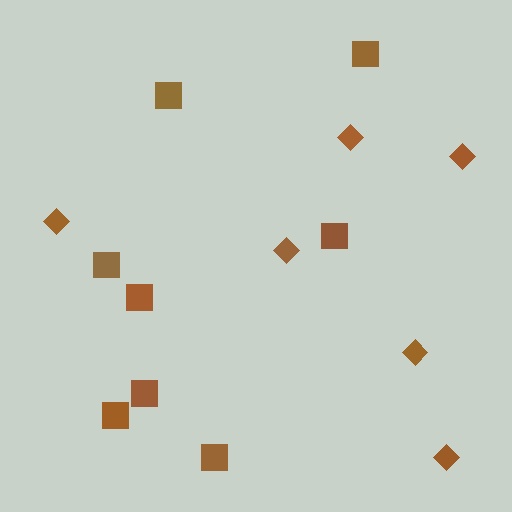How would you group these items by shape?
There are 2 groups: one group of squares (8) and one group of diamonds (6).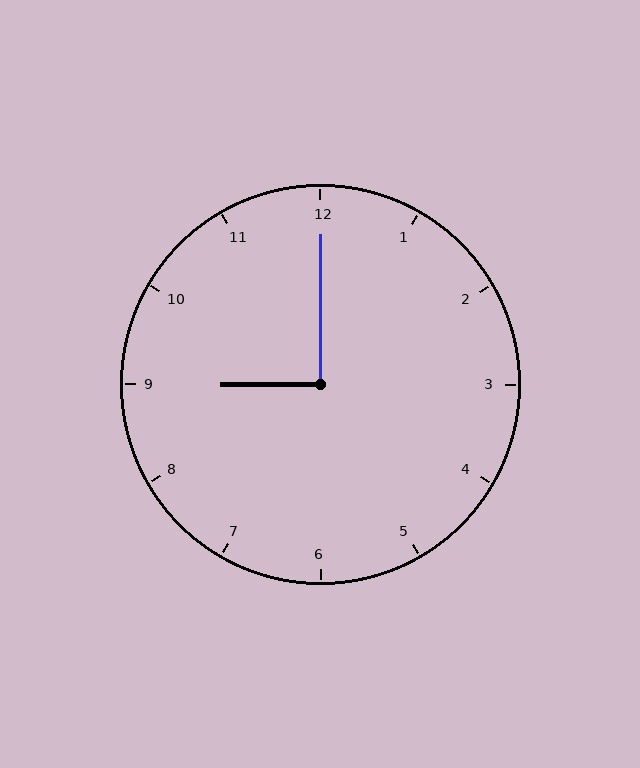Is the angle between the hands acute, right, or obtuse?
It is right.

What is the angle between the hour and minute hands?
Approximately 90 degrees.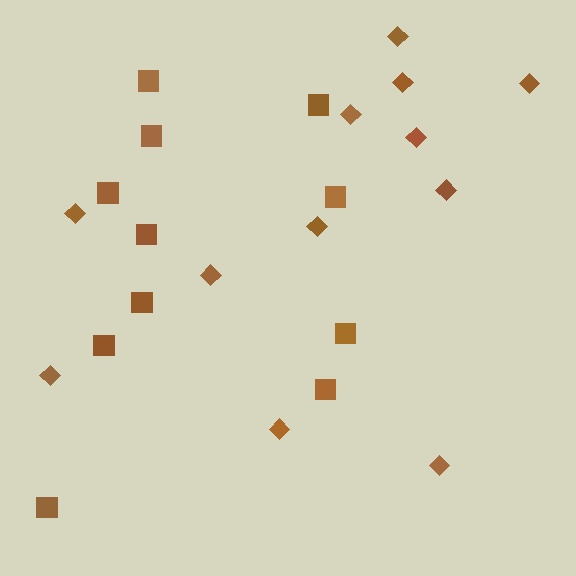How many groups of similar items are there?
There are 2 groups: one group of squares (11) and one group of diamonds (12).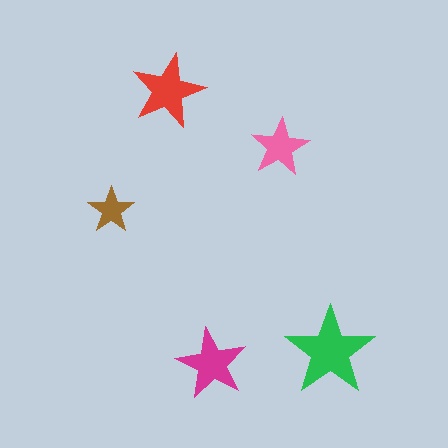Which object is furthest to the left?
The brown star is leftmost.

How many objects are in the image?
There are 5 objects in the image.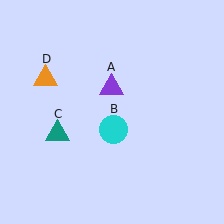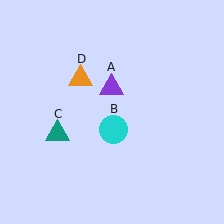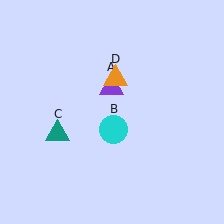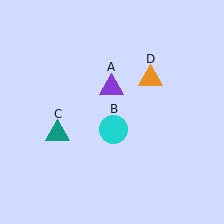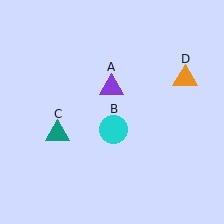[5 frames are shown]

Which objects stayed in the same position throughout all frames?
Purple triangle (object A) and cyan circle (object B) and teal triangle (object C) remained stationary.